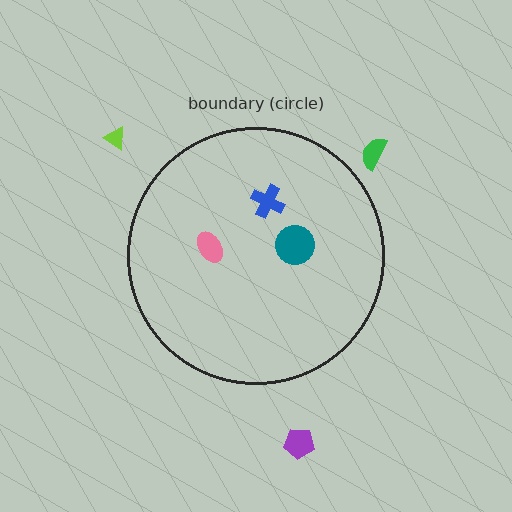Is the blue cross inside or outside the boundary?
Inside.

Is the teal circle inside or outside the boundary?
Inside.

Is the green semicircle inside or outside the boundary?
Outside.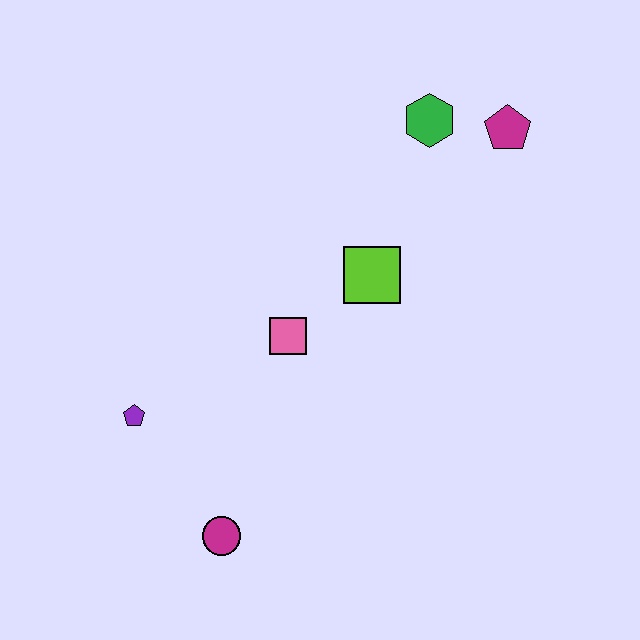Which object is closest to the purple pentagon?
The magenta circle is closest to the purple pentagon.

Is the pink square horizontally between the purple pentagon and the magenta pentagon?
Yes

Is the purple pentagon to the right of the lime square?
No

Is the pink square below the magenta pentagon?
Yes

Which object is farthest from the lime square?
The magenta circle is farthest from the lime square.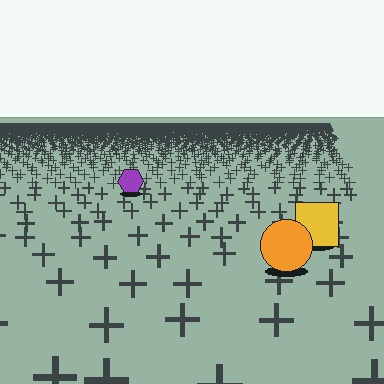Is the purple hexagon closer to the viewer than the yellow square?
No. The yellow square is closer — you can tell from the texture gradient: the ground texture is coarser near it.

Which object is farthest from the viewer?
The purple hexagon is farthest from the viewer. It appears smaller and the ground texture around it is denser.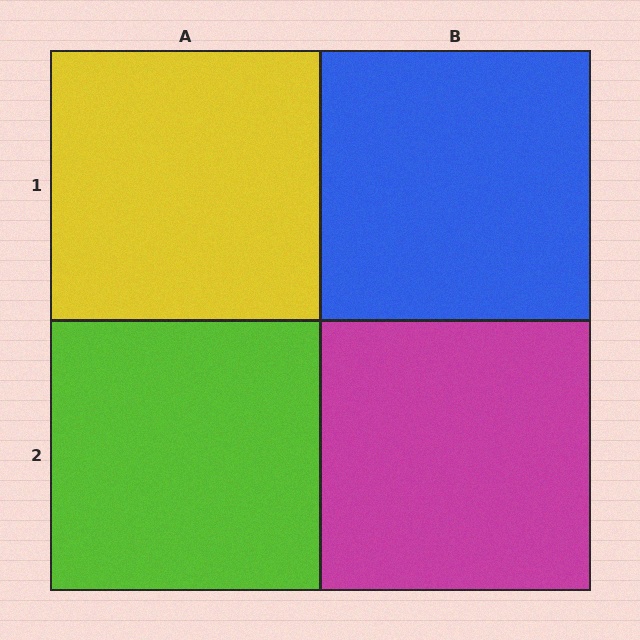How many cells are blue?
1 cell is blue.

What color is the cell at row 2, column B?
Magenta.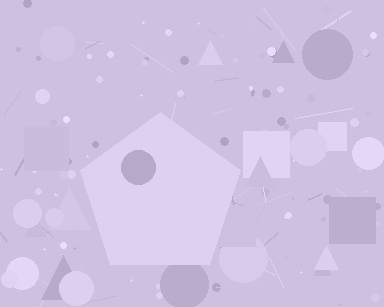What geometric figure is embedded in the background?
A pentagon is embedded in the background.